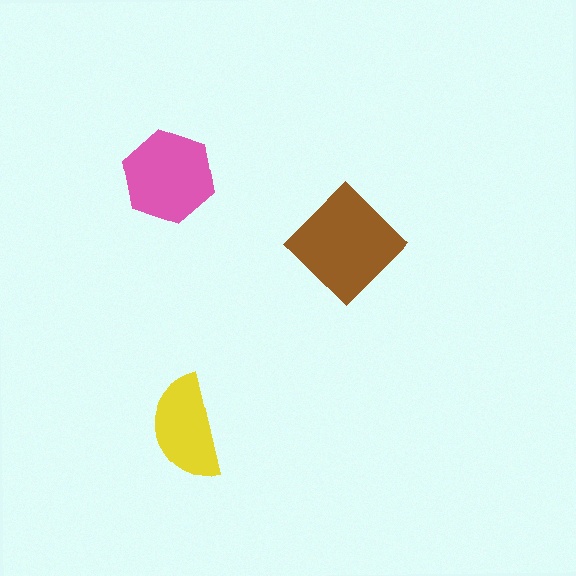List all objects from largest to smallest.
The brown diamond, the pink hexagon, the yellow semicircle.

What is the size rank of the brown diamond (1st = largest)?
1st.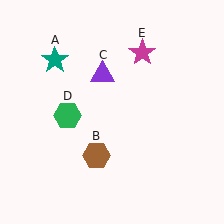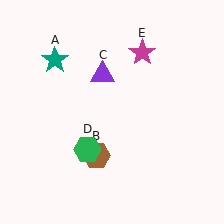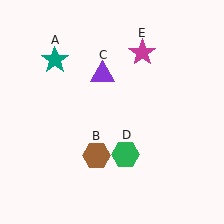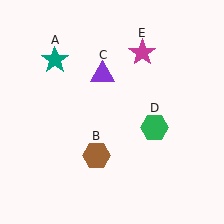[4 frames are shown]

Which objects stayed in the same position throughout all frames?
Teal star (object A) and brown hexagon (object B) and purple triangle (object C) and magenta star (object E) remained stationary.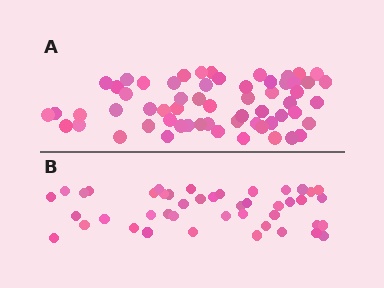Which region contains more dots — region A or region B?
Region A (the top region) has more dots.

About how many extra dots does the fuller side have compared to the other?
Region A has approximately 15 more dots than region B.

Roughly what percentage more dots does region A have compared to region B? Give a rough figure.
About 35% more.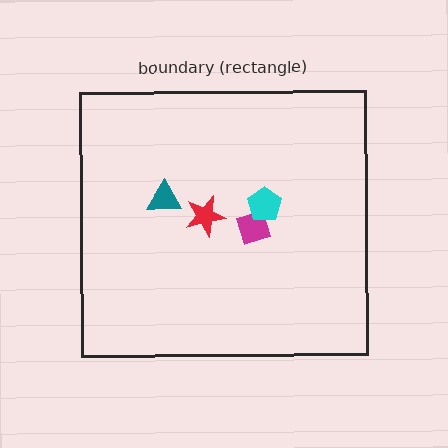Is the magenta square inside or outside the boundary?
Inside.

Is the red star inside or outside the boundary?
Inside.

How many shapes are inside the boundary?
4 inside, 0 outside.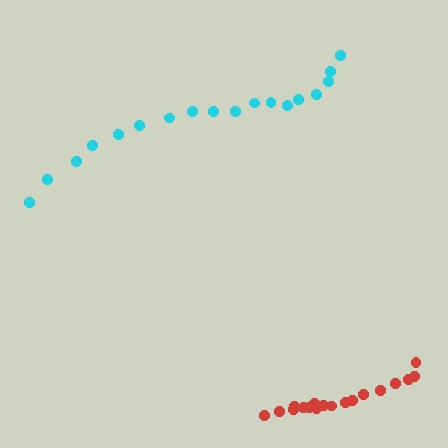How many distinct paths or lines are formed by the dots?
There are 2 distinct paths.